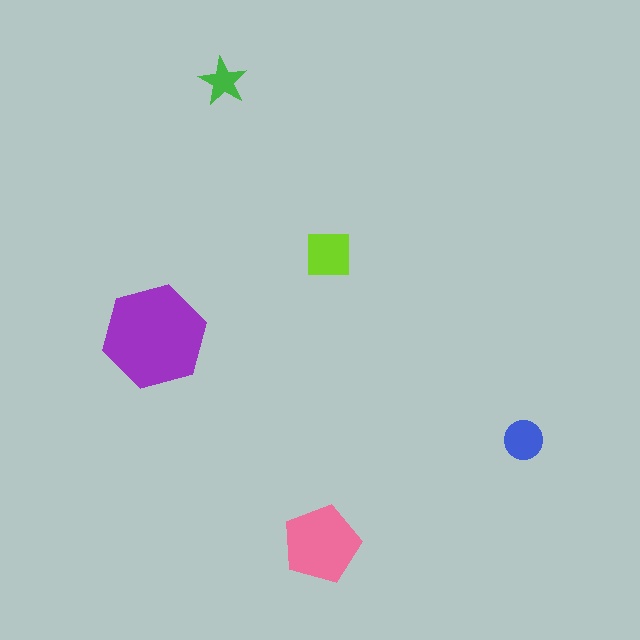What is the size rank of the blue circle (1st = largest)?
4th.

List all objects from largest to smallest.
The purple hexagon, the pink pentagon, the lime square, the blue circle, the green star.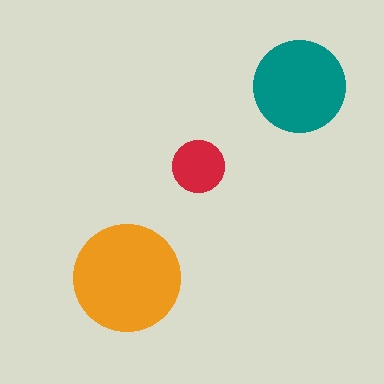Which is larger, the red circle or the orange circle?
The orange one.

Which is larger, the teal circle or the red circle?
The teal one.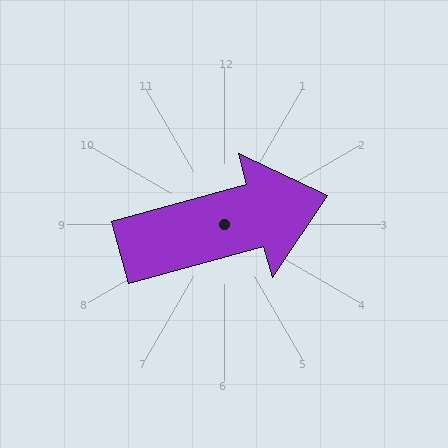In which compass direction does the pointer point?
East.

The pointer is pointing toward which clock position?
Roughly 2 o'clock.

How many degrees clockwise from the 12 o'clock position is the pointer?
Approximately 75 degrees.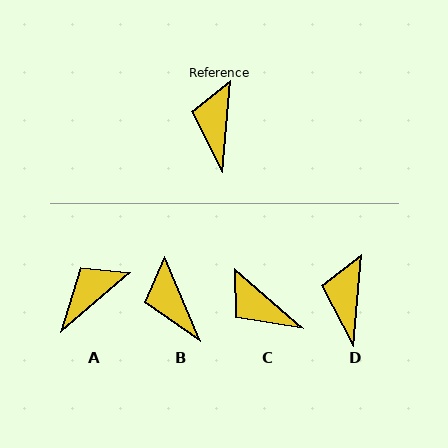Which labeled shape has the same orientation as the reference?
D.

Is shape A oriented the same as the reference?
No, it is off by about 44 degrees.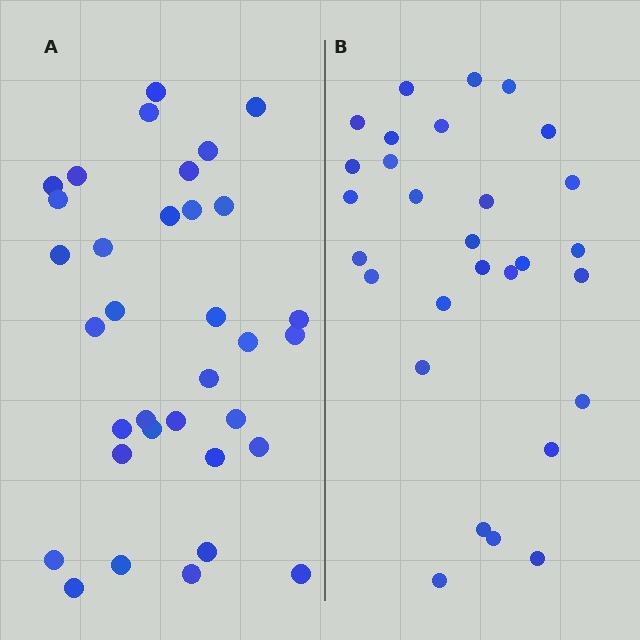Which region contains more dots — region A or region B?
Region A (the left region) has more dots.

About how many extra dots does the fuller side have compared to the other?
Region A has about 5 more dots than region B.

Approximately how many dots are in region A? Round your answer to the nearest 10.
About 30 dots. (The exact count is 34, which rounds to 30.)